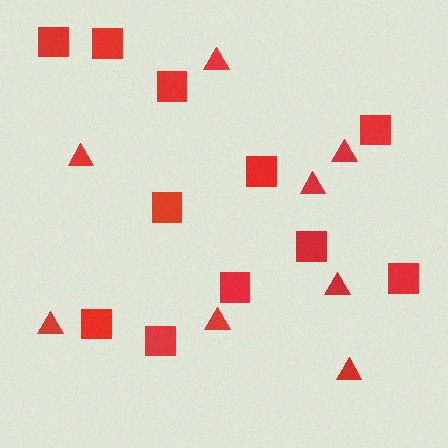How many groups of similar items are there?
There are 2 groups: one group of squares (11) and one group of triangles (8).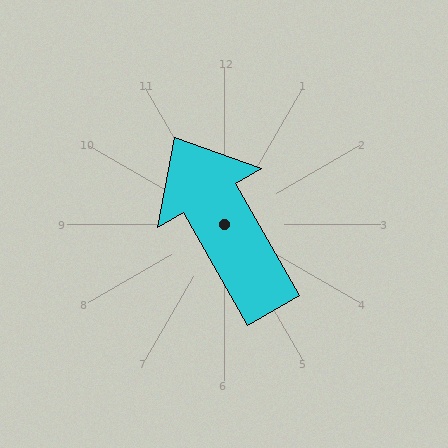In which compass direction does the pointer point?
Northwest.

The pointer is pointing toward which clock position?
Roughly 11 o'clock.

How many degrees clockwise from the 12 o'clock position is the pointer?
Approximately 330 degrees.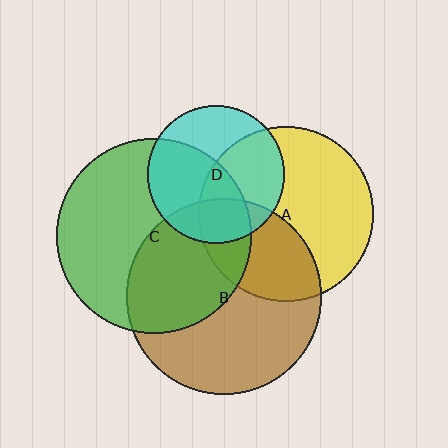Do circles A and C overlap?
Yes.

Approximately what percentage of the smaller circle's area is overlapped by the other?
Approximately 20%.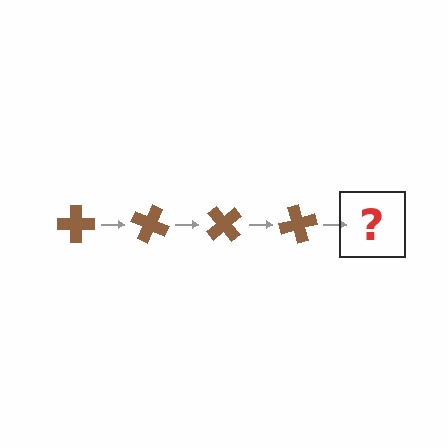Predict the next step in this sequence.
The next step is a brown cross rotated 100 degrees.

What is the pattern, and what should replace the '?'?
The pattern is that the cross rotates 25 degrees each step. The '?' should be a brown cross rotated 100 degrees.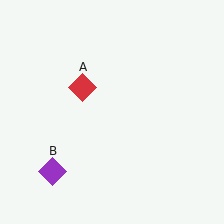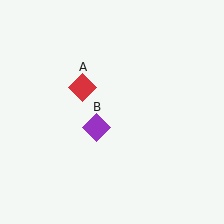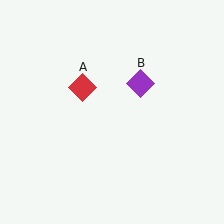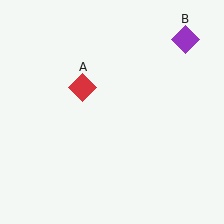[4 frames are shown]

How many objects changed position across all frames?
1 object changed position: purple diamond (object B).